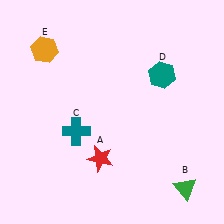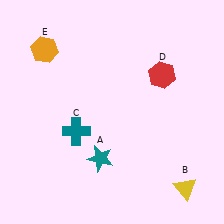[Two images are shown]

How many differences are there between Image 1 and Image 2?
There are 3 differences between the two images.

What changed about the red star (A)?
In Image 1, A is red. In Image 2, it changed to teal.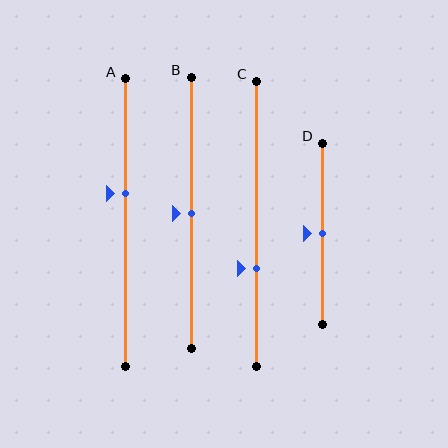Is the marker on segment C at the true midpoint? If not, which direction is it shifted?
No, the marker on segment C is shifted downward by about 16% of the segment length.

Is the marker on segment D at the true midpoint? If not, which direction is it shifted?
Yes, the marker on segment D is at the true midpoint.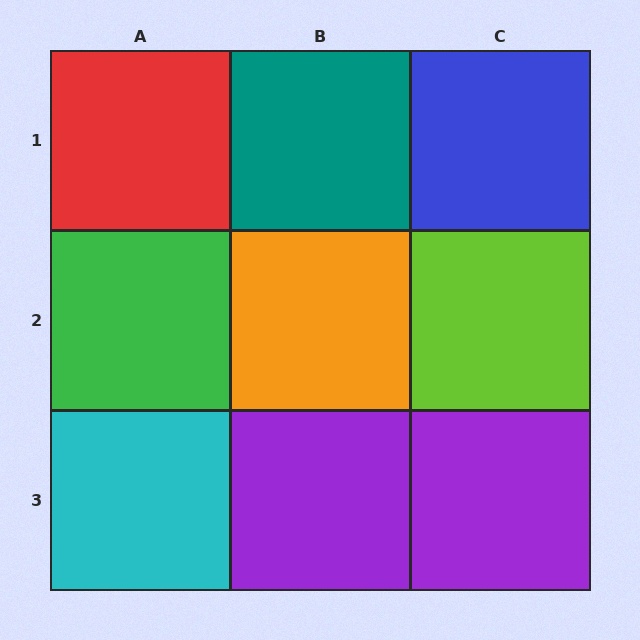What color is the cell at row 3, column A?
Cyan.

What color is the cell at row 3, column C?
Purple.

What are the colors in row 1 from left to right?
Red, teal, blue.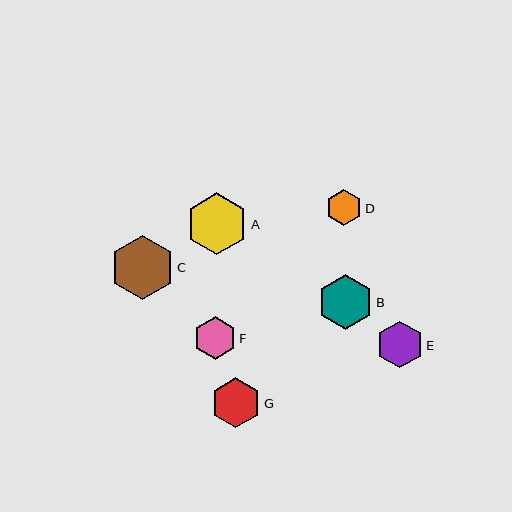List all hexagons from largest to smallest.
From largest to smallest: C, A, B, G, E, F, D.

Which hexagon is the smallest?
Hexagon D is the smallest with a size of approximately 36 pixels.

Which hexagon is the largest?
Hexagon C is the largest with a size of approximately 64 pixels.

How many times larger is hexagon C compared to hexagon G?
Hexagon C is approximately 1.3 times the size of hexagon G.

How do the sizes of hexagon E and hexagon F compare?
Hexagon E and hexagon F are approximately the same size.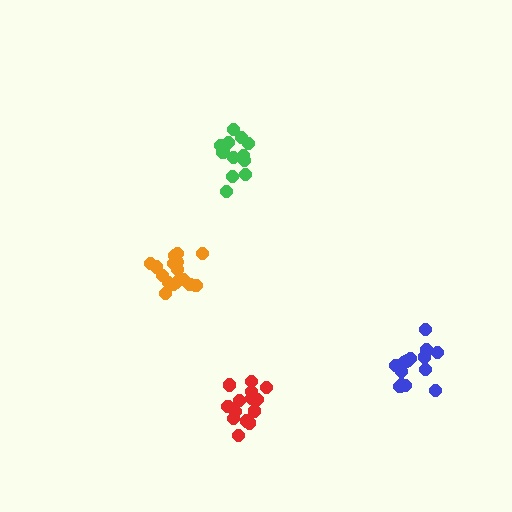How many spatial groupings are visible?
There are 4 spatial groupings.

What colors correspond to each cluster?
The clusters are colored: green, orange, blue, red.